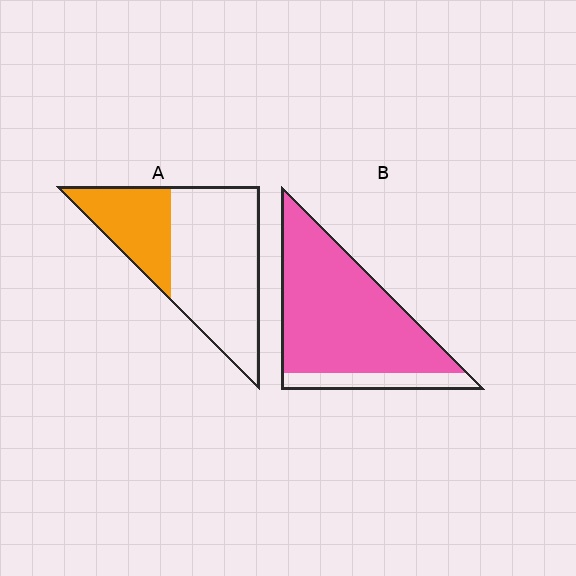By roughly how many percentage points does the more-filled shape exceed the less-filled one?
By roughly 50 percentage points (B over A).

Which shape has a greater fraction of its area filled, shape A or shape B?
Shape B.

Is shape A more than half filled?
No.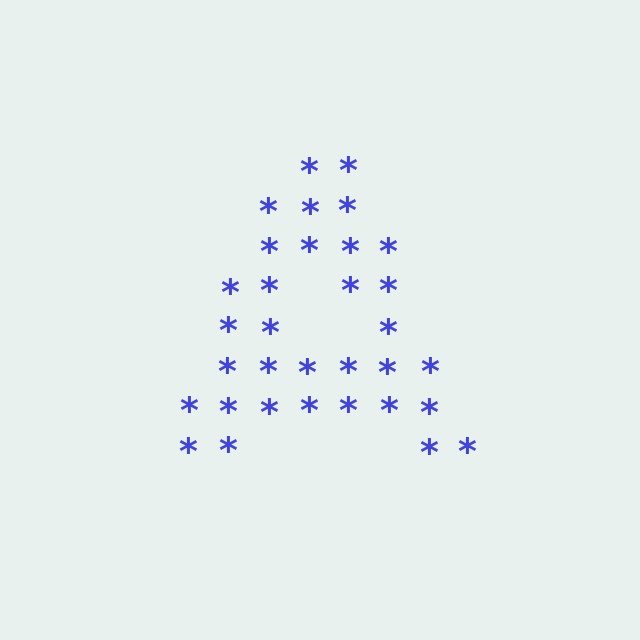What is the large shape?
The large shape is the letter A.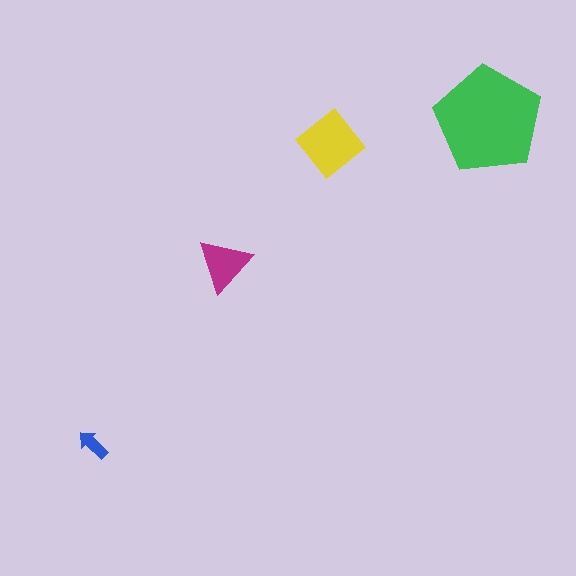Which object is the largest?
The green pentagon.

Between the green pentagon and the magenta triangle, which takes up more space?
The green pentagon.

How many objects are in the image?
There are 4 objects in the image.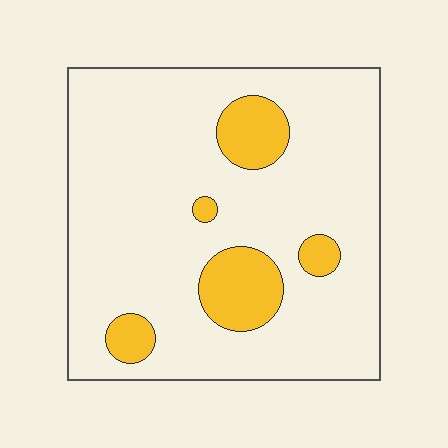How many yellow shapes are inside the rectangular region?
5.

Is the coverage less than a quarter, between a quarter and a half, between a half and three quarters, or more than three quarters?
Less than a quarter.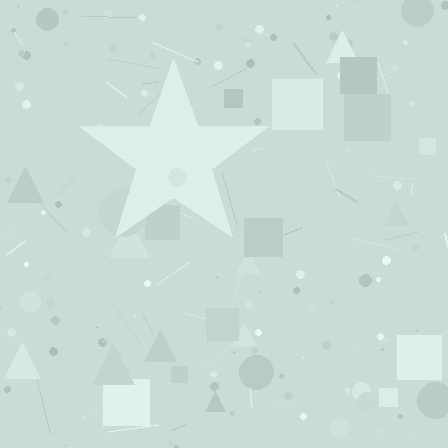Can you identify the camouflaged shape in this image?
The camouflaged shape is a star.